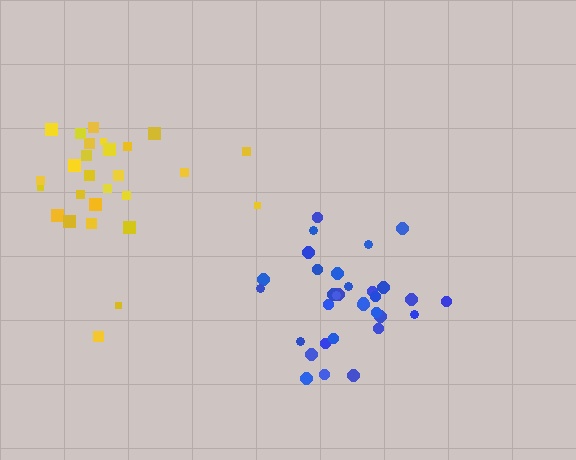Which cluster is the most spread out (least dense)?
Yellow.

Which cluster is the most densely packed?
Blue.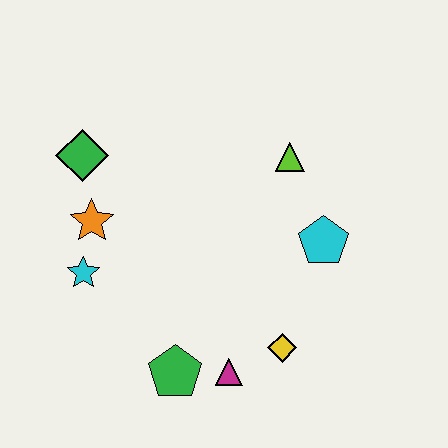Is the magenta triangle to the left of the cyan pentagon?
Yes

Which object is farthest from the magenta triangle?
The green diamond is farthest from the magenta triangle.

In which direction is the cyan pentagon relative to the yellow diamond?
The cyan pentagon is above the yellow diamond.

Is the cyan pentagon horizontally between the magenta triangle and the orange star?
No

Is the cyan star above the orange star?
No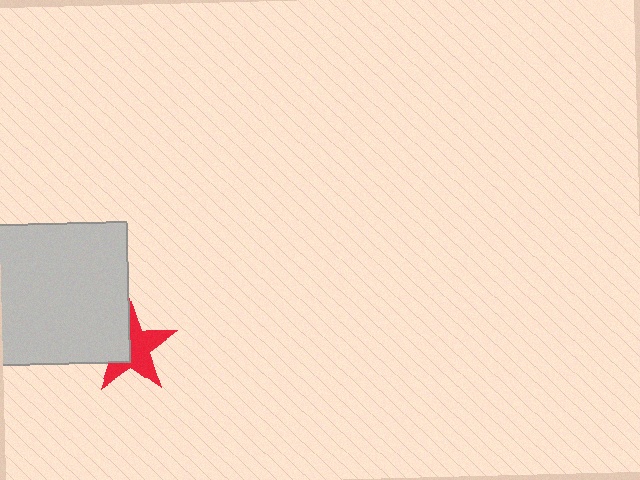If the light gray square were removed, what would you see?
You would see the complete red star.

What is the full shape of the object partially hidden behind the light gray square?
The partially hidden object is a red star.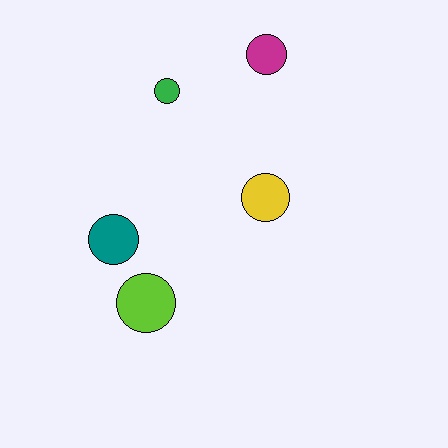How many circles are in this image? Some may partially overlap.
There are 5 circles.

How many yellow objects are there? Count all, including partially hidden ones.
There is 1 yellow object.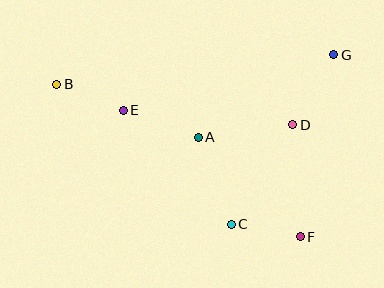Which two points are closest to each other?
Points C and F are closest to each other.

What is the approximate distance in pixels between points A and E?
The distance between A and E is approximately 80 pixels.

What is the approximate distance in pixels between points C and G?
The distance between C and G is approximately 198 pixels.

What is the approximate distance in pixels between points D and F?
The distance between D and F is approximately 112 pixels.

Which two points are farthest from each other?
Points B and F are farthest from each other.